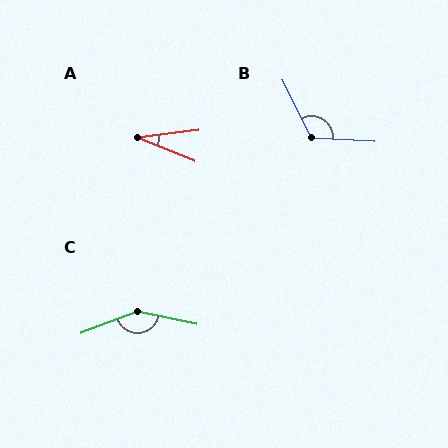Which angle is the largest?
C, at approximately 147 degrees.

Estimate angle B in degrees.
Approximately 120 degrees.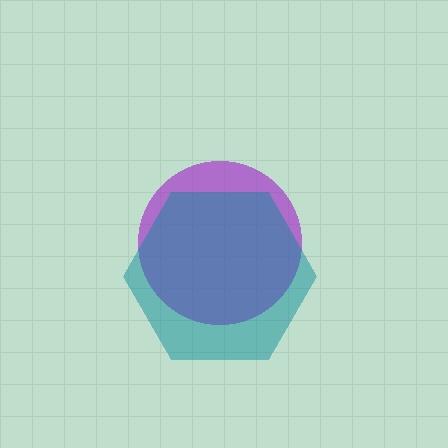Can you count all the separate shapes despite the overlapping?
Yes, there are 2 separate shapes.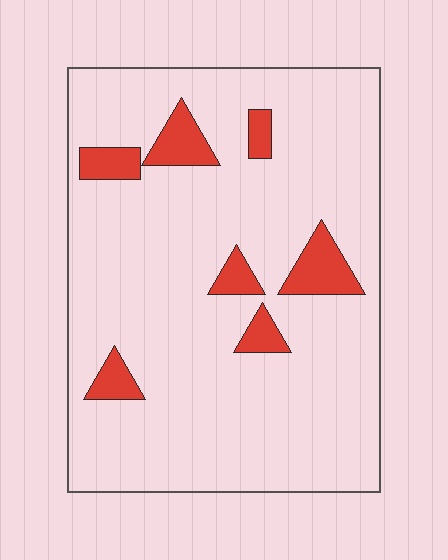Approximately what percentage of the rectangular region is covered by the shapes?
Approximately 10%.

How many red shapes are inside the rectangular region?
7.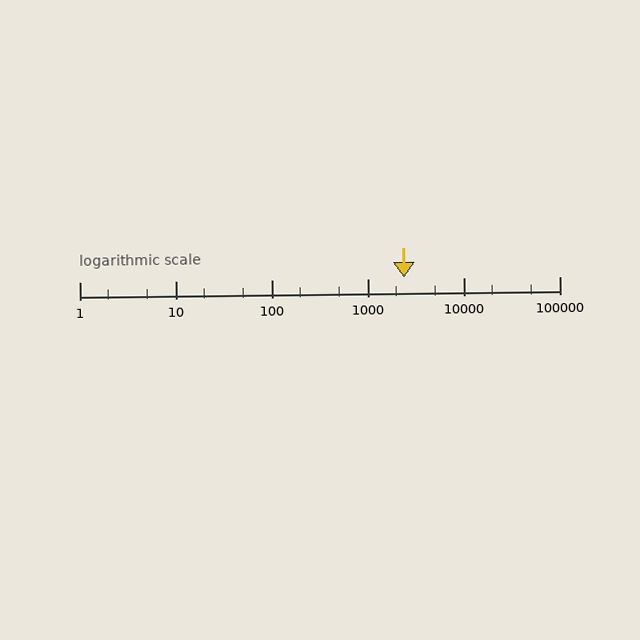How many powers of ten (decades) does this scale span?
The scale spans 5 decades, from 1 to 100000.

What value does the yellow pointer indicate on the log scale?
The pointer indicates approximately 2400.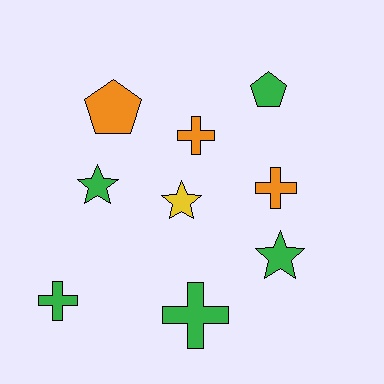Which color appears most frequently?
Green, with 5 objects.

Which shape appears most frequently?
Cross, with 4 objects.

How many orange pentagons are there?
There is 1 orange pentagon.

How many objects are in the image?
There are 9 objects.